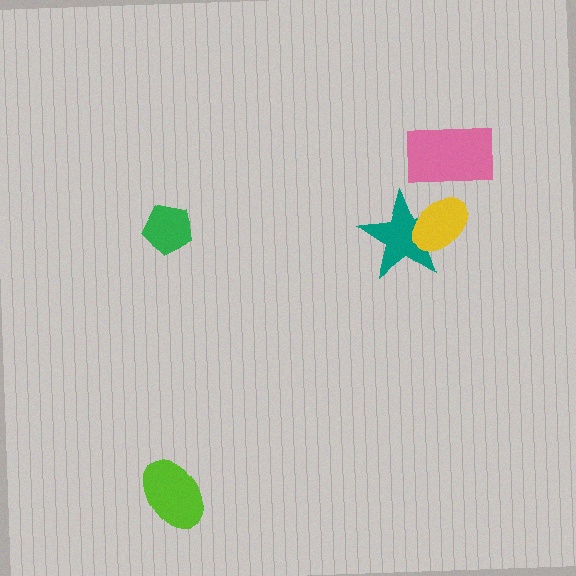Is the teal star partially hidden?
Yes, it is partially covered by another shape.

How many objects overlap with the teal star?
1 object overlaps with the teal star.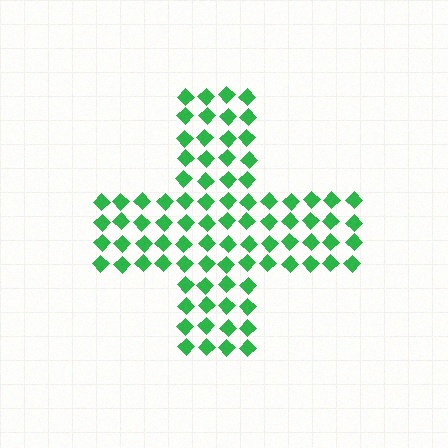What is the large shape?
The large shape is a cross.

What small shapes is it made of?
It is made of small diamonds.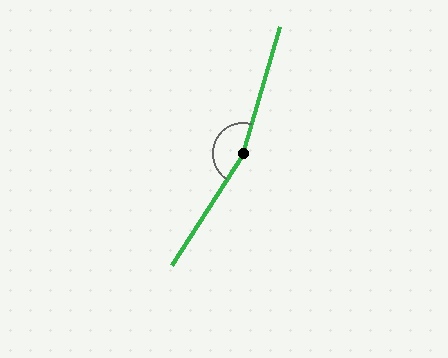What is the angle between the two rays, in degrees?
Approximately 163 degrees.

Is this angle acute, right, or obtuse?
It is obtuse.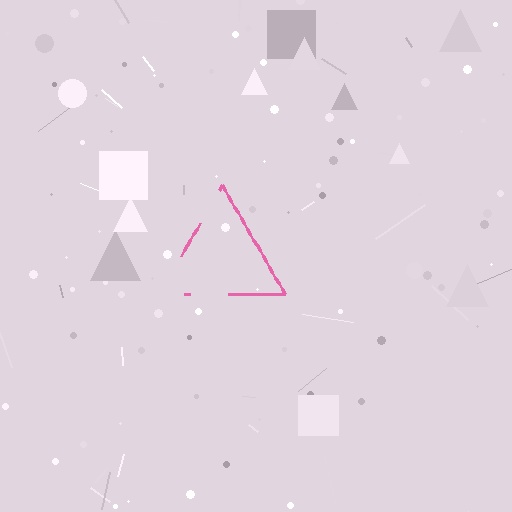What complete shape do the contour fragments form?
The contour fragments form a triangle.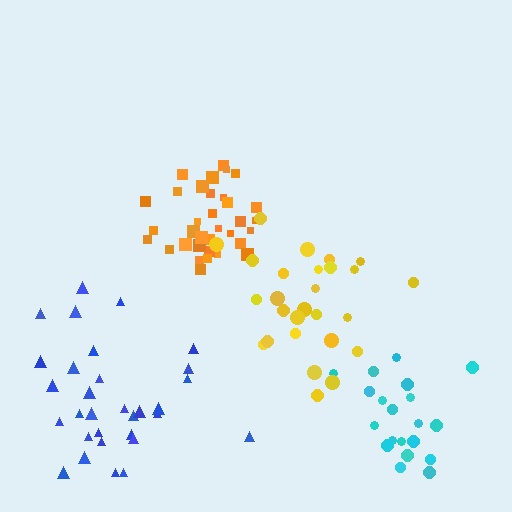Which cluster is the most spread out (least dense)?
Blue.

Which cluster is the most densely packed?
Orange.